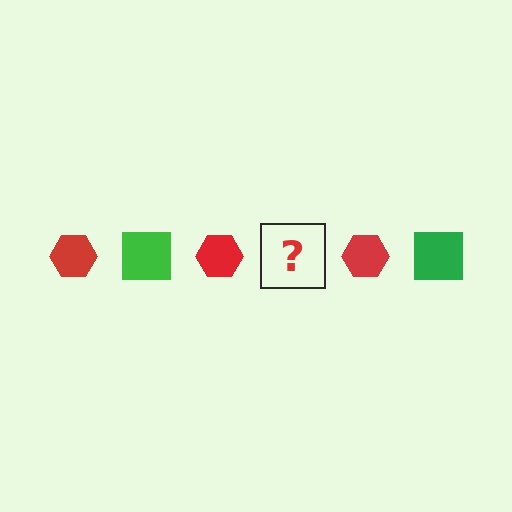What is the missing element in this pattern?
The missing element is a green square.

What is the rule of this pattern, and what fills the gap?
The rule is that the pattern alternates between red hexagon and green square. The gap should be filled with a green square.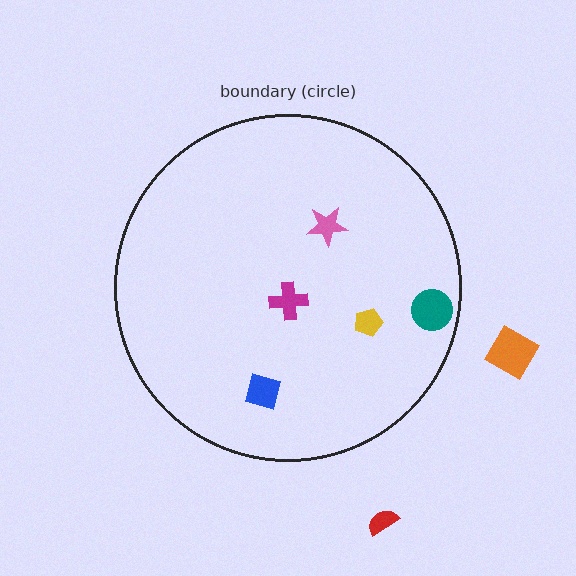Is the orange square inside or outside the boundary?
Outside.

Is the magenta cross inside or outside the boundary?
Inside.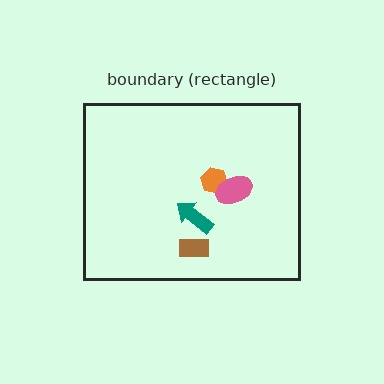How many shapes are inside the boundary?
4 inside, 0 outside.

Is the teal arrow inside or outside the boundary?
Inside.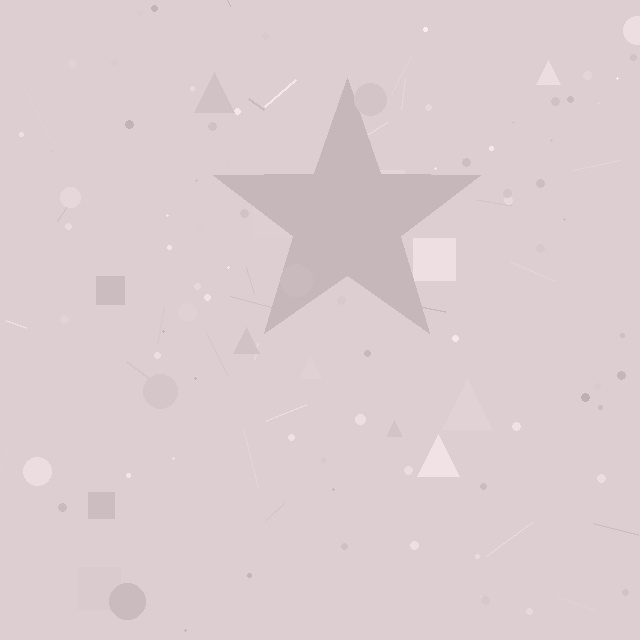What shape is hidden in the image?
A star is hidden in the image.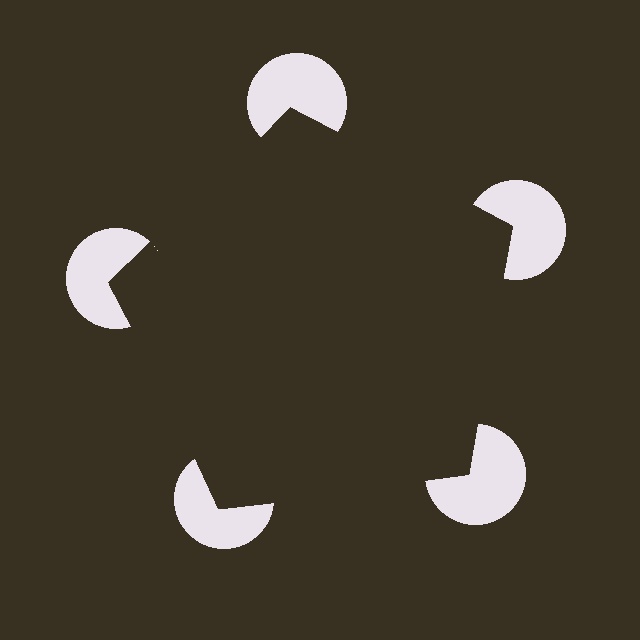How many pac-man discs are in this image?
There are 5 — one at each vertex of the illusory pentagon.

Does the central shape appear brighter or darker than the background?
It typically appears slightly darker than the background, even though no actual brightness change is drawn.